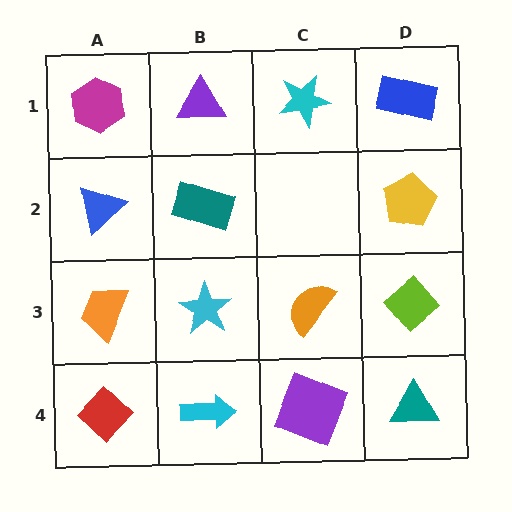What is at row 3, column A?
An orange trapezoid.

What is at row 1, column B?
A purple triangle.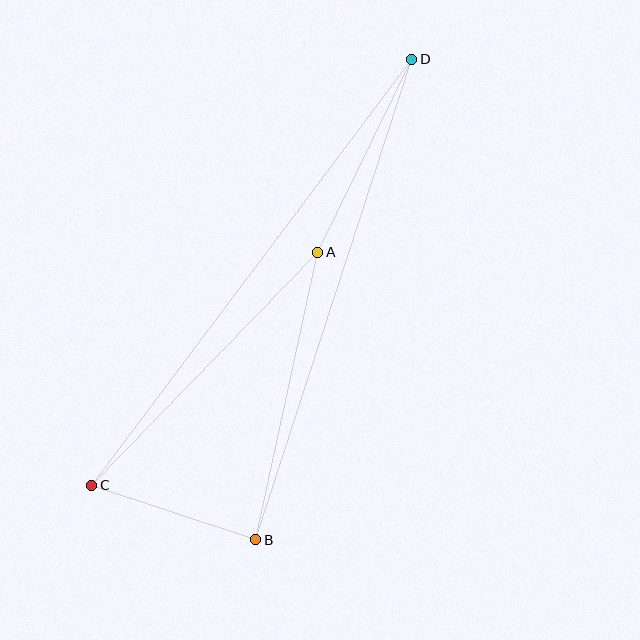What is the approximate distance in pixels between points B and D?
The distance between B and D is approximately 505 pixels.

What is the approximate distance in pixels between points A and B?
The distance between A and B is approximately 294 pixels.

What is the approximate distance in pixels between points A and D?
The distance between A and D is approximately 215 pixels.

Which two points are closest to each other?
Points B and C are closest to each other.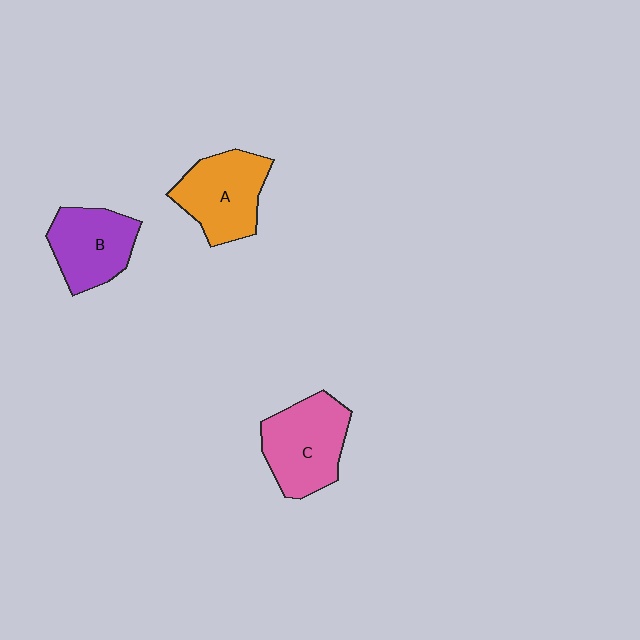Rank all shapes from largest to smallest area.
From largest to smallest: C (pink), A (orange), B (purple).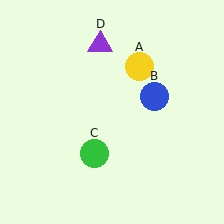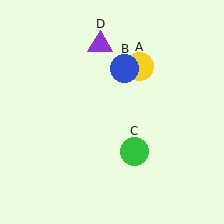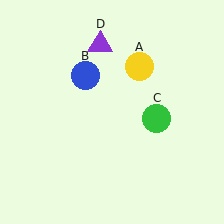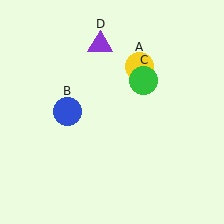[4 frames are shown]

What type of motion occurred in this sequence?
The blue circle (object B), green circle (object C) rotated counterclockwise around the center of the scene.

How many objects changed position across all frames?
2 objects changed position: blue circle (object B), green circle (object C).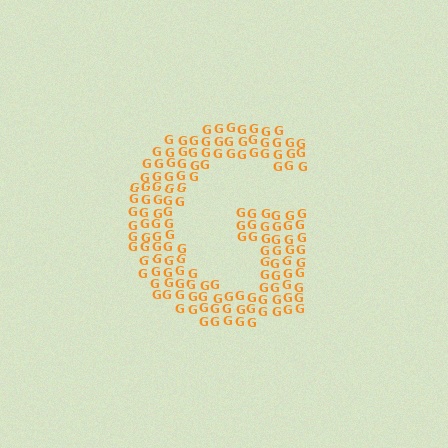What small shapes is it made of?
It is made of small letter G's.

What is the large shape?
The large shape is the letter G.